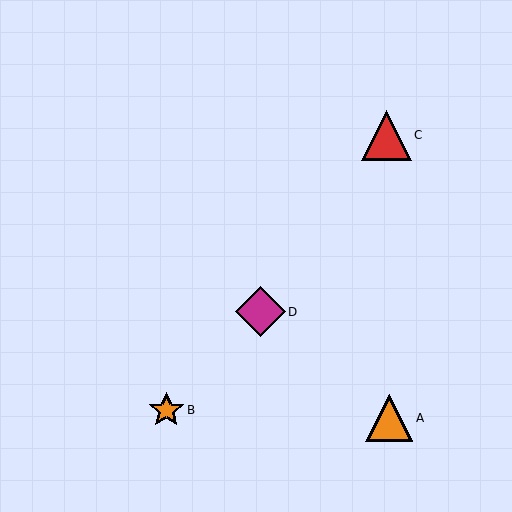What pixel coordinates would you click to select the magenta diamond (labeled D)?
Click at (260, 312) to select the magenta diamond D.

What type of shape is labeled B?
Shape B is an orange star.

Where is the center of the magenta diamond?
The center of the magenta diamond is at (260, 312).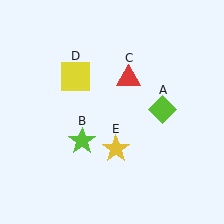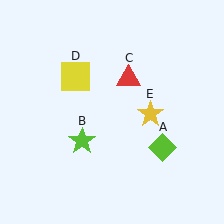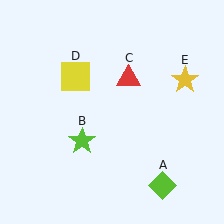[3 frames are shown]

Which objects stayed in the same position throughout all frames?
Lime star (object B) and red triangle (object C) and yellow square (object D) remained stationary.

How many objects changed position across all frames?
2 objects changed position: lime diamond (object A), yellow star (object E).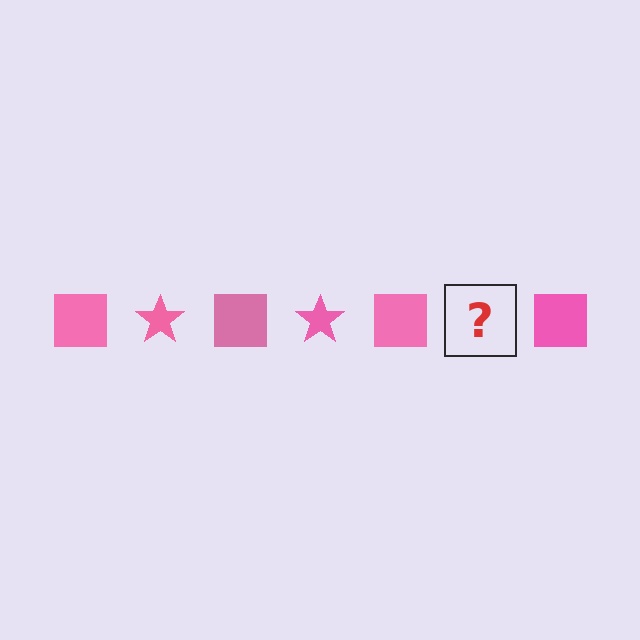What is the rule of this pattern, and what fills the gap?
The rule is that the pattern cycles through square, star shapes in pink. The gap should be filled with a pink star.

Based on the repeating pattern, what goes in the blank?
The blank should be a pink star.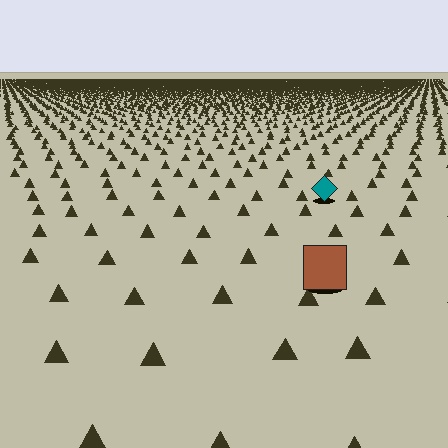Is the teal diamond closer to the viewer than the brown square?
No. The brown square is closer — you can tell from the texture gradient: the ground texture is coarser near it.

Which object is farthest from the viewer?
The teal diamond is farthest from the viewer. It appears smaller and the ground texture around it is denser.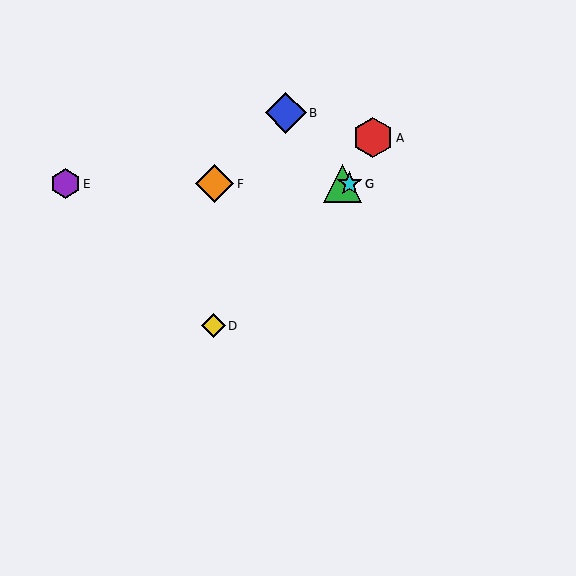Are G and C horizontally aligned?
Yes, both are at y≈184.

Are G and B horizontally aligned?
No, G is at y≈184 and B is at y≈113.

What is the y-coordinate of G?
Object G is at y≈184.